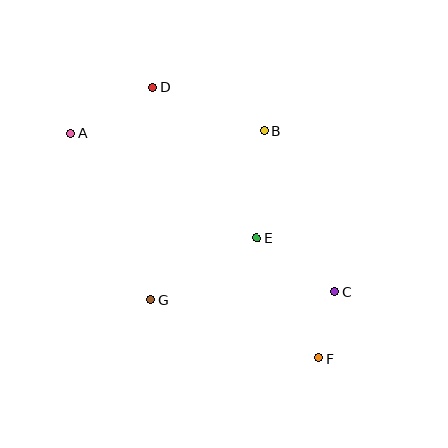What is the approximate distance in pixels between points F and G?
The distance between F and G is approximately 178 pixels.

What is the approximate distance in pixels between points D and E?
The distance between D and E is approximately 183 pixels.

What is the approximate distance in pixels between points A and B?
The distance between A and B is approximately 193 pixels.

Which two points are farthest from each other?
Points A and F are farthest from each other.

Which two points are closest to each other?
Points C and F are closest to each other.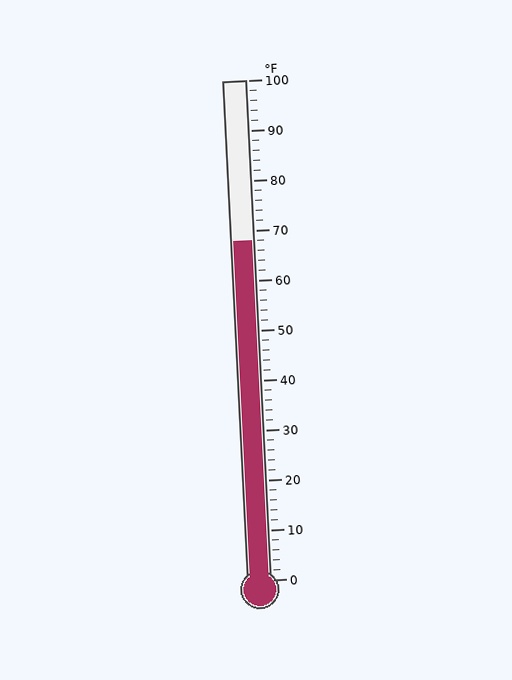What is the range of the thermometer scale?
The thermometer scale ranges from 0°F to 100°F.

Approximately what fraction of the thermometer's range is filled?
The thermometer is filled to approximately 70% of its range.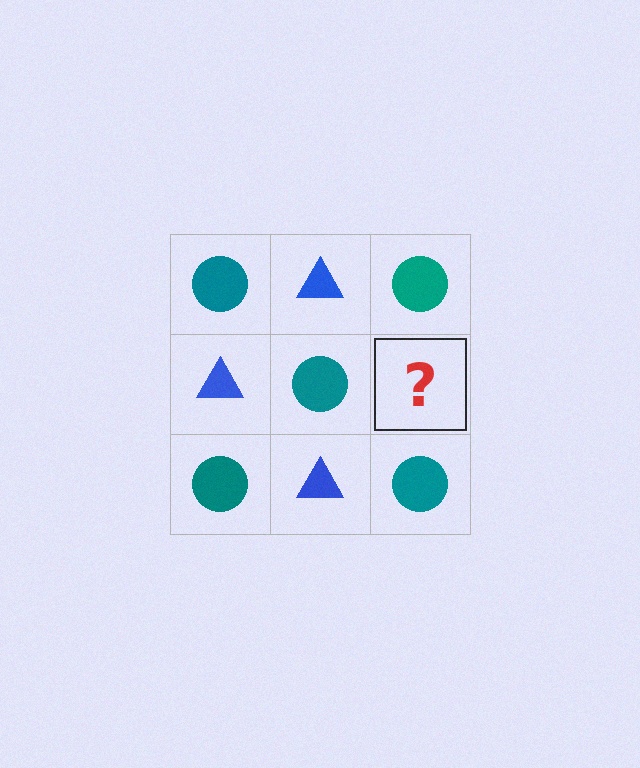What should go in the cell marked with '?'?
The missing cell should contain a blue triangle.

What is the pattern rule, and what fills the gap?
The rule is that it alternates teal circle and blue triangle in a checkerboard pattern. The gap should be filled with a blue triangle.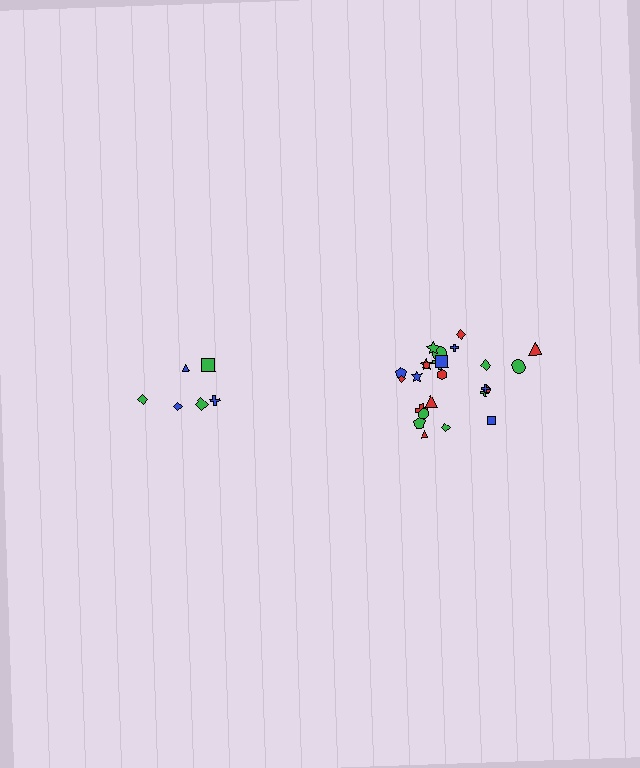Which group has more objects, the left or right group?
The right group.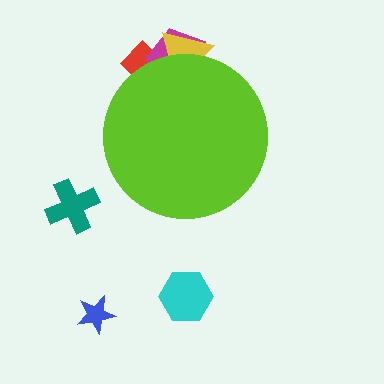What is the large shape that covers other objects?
A lime circle.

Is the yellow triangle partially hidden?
Yes, the yellow triangle is partially hidden behind the lime circle.